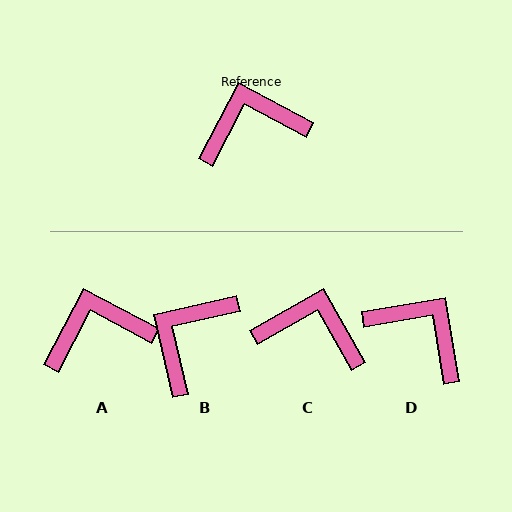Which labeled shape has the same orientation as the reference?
A.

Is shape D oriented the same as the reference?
No, it is off by about 52 degrees.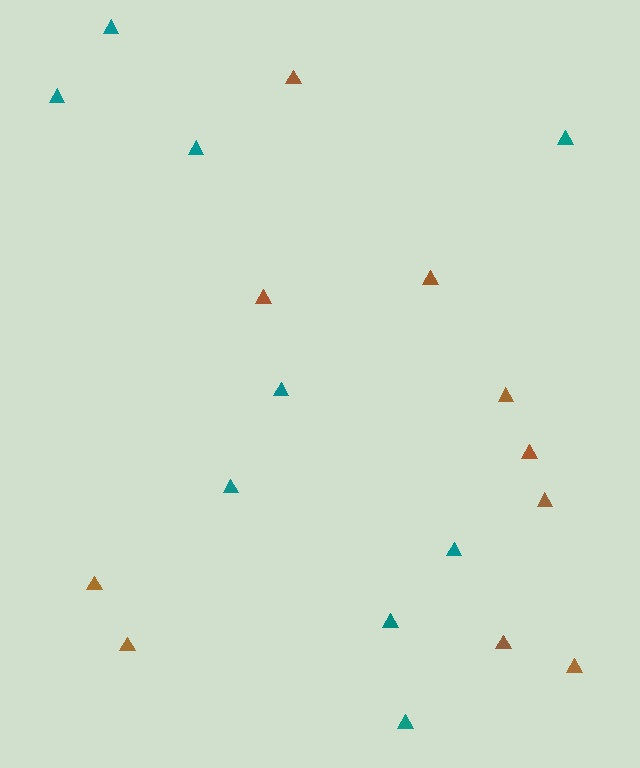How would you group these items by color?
There are 2 groups: one group of brown triangles (10) and one group of teal triangles (9).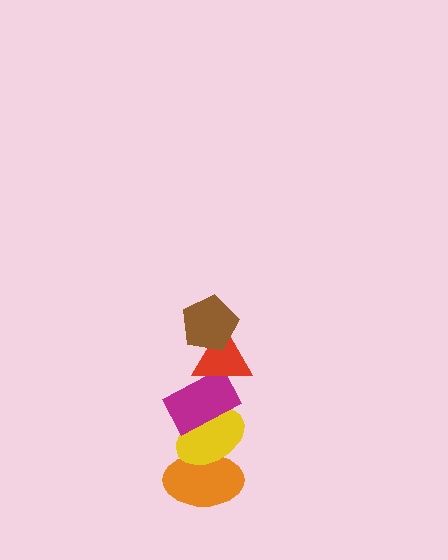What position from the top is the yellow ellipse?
The yellow ellipse is 4th from the top.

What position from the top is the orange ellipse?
The orange ellipse is 5th from the top.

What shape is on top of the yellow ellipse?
The magenta rectangle is on top of the yellow ellipse.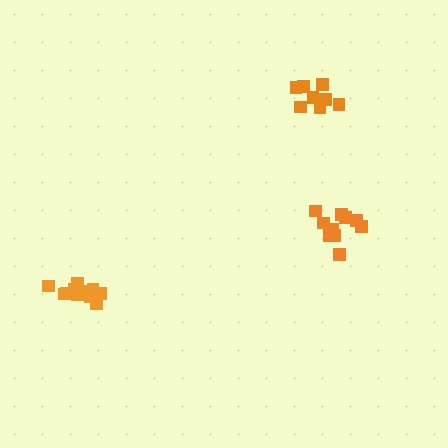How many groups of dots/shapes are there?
There are 3 groups.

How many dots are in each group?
Group 1: 10 dots, Group 2: 8 dots, Group 3: 13 dots (31 total).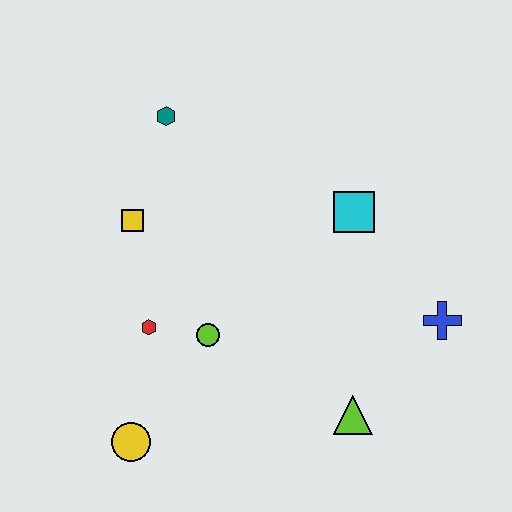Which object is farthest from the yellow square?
The blue cross is farthest from the yellow square.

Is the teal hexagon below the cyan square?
No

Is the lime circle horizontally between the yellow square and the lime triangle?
Yes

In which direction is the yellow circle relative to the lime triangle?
The yellow circle is to the left of the lime triangle.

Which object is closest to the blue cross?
The lime triangle is closest to the blue cross.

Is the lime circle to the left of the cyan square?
Yes